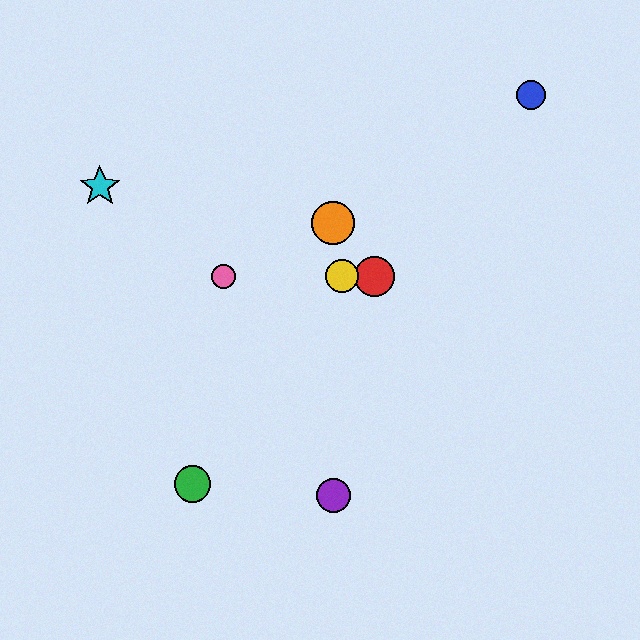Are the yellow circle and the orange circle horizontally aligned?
No, the yellow circle is at y≈276 and the orange circle is at y≈223.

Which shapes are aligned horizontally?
The red circle, the yellow circle, the pink circle are aligned horizontally.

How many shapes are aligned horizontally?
3 shapes (the red circle, the yellow circle, the pink circle) are aligned horizontally.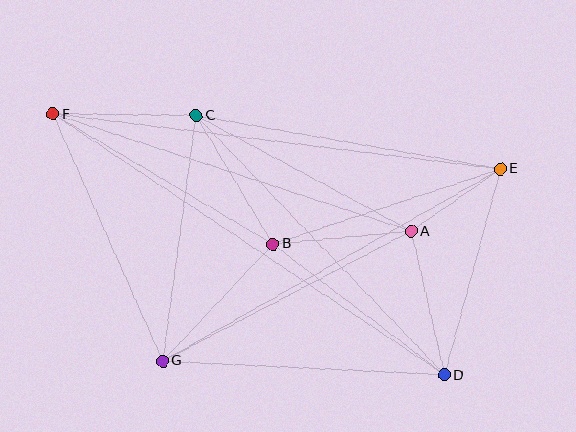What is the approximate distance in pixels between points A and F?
The distance between A and F is approximately 376 pixels.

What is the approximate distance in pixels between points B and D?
The distance between B and D is approximately 216 pixels.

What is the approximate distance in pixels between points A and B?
The distance between A and B is approximately 138 pixels.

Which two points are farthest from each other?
Points D and F are farthest from each other.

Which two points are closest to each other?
Points A and E are closest to each other.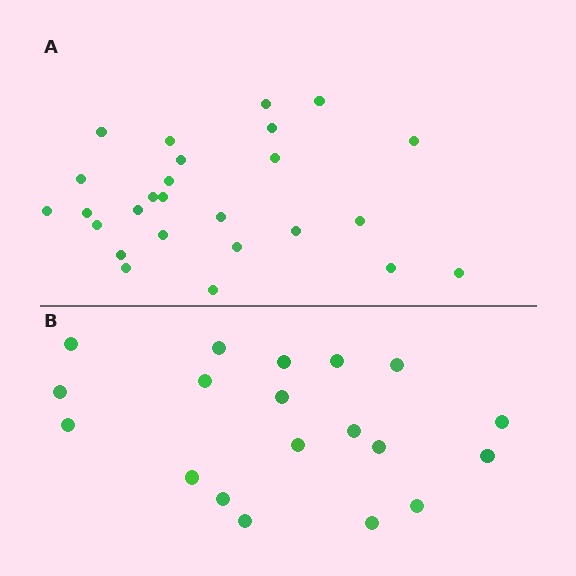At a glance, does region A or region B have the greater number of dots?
Region A (the top region) has more dots.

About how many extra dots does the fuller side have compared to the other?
Region A has roughly 8 or so more dots than region B.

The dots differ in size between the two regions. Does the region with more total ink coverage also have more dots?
No. Region B has more total ink coverage because its dots are larger, but region A actually contains more individual dots. Total area can be misleading — the number of items is what matters here.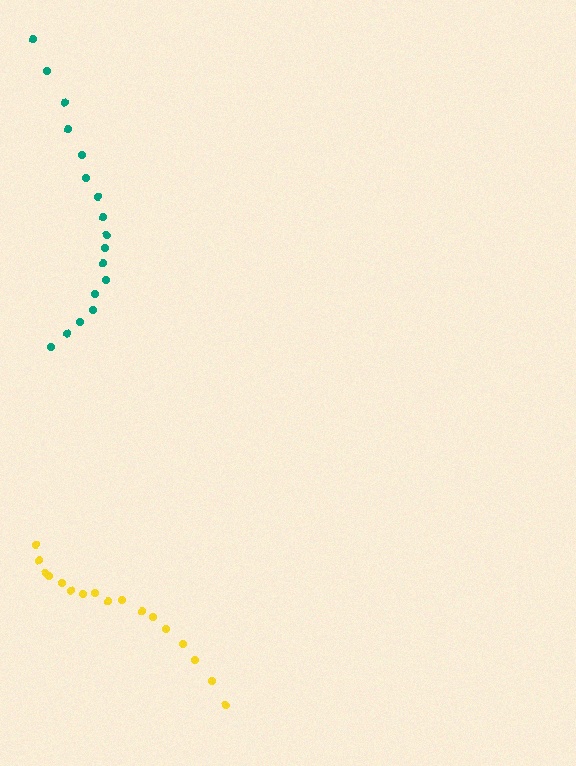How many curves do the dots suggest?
There are 2 distinct paths.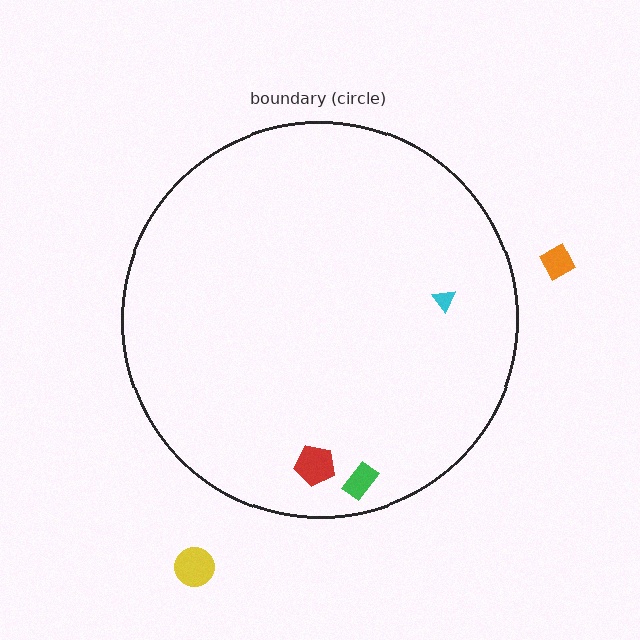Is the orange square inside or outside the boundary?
Outside.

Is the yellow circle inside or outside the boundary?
Outside.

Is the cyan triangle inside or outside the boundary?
Inside.